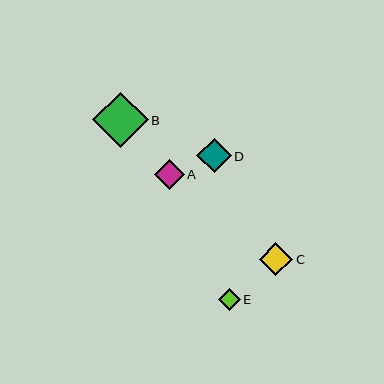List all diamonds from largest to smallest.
From largest to smallest: B, D, C, A, E.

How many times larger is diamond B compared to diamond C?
Diamond B is approximately 1.7 times the size of diamond C.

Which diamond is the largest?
Diamond B is the largest with a size of approximately 55 pixels.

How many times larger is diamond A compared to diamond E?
Diamond A is approximately 1.3 times the size of diamond E.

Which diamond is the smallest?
Diamond E is the smallest with a size of approximately 22 pixels.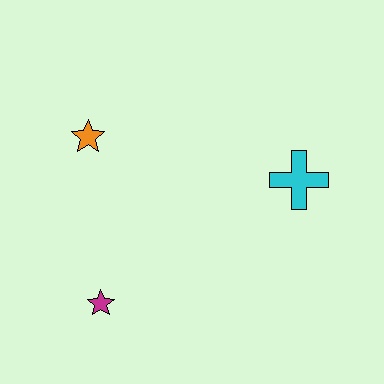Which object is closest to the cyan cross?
The orange star is closest to the cyan cross.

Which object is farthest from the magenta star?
The cyan cross is farthest from the magenta star.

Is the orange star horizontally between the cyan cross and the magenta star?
No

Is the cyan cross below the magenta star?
No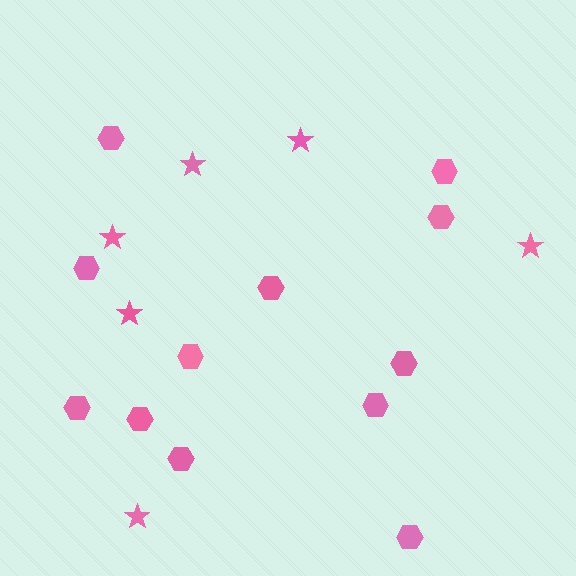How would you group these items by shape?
There are 2 groups: one group of stars (6) and one group of hexagons (12).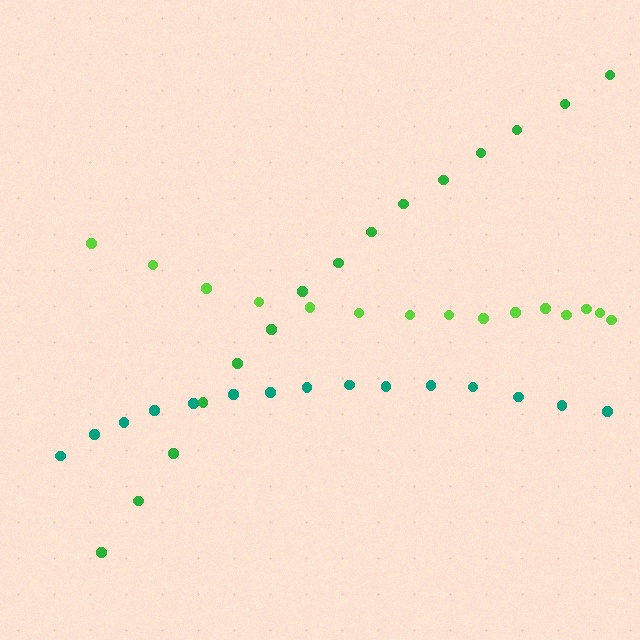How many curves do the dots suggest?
There are 3 distinct paths.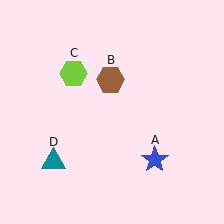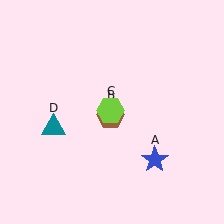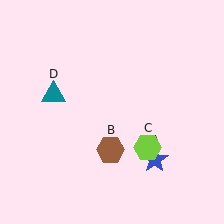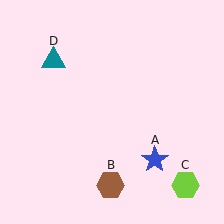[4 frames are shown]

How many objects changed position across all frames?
3 objects changed position: brown hexagon (object B), lime hexagon (object C), teal triangle (object D).